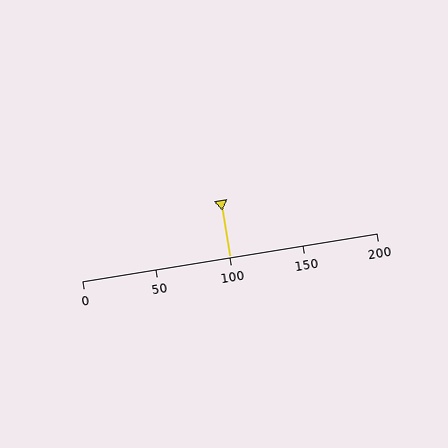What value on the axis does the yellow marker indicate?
The marker indicates approximately 100.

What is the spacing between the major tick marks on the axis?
The major ticks are spaced 50 apart.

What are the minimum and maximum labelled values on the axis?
The axis runs from 0 to 200.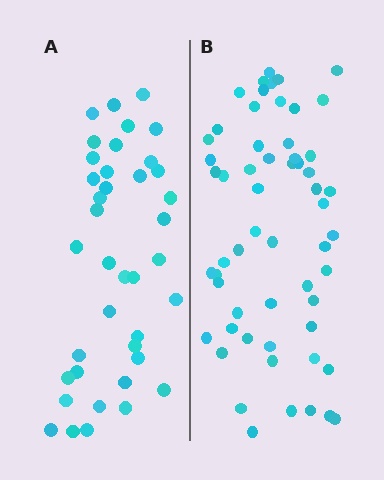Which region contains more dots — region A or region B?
Region B (the right region) has more dots.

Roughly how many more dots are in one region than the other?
Region B has approximately 20 more dots than region A.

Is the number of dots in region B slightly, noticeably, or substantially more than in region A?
Region B has substantially more. The ratio is roughly 1.5 to 1.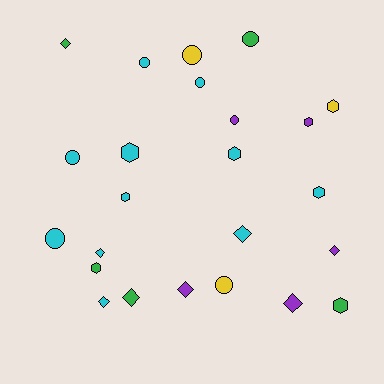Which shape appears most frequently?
Circle, with 8 objects.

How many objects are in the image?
There are 24 objects.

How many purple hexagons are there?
There is 1 purple hexagon.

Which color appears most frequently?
Cyan, with 11 objects.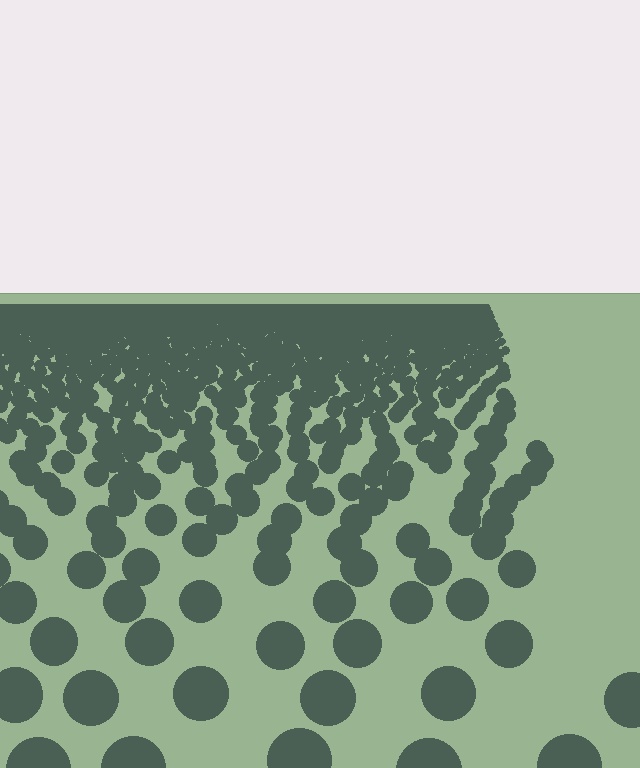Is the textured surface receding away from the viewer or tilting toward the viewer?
The surface is receding away from the viewer. Texture elements get smaller and denser toward the top.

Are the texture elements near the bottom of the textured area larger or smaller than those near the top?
Larger. Near the bottom, elements are closer to the viewer and appear at a bigger on-screen size.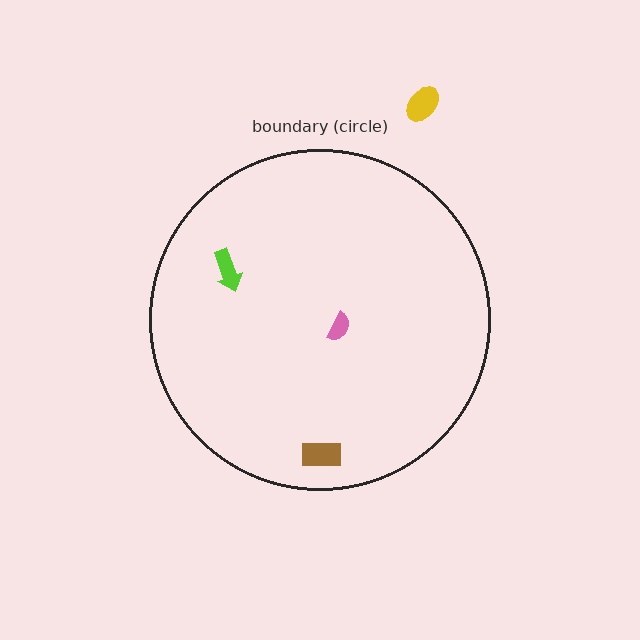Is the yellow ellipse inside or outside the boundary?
Outside.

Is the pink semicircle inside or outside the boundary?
Inside.